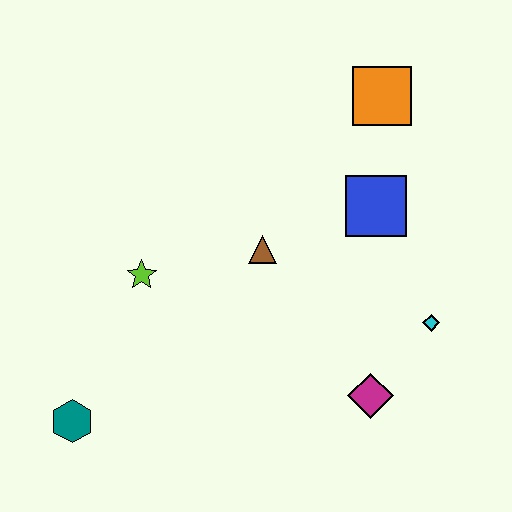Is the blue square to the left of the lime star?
No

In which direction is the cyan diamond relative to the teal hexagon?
The cyan diamond is to the right of the teal hexagon.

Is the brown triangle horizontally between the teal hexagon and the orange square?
Yes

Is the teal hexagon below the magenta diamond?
Yes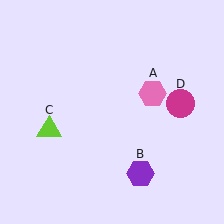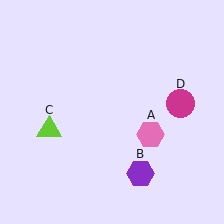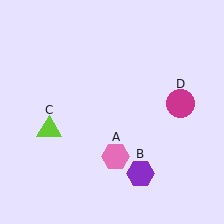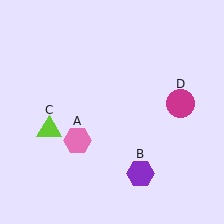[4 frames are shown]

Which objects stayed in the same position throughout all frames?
Purple hexagon (object B) and lime triangle (object C) and magenta circle (object D) remained stationary.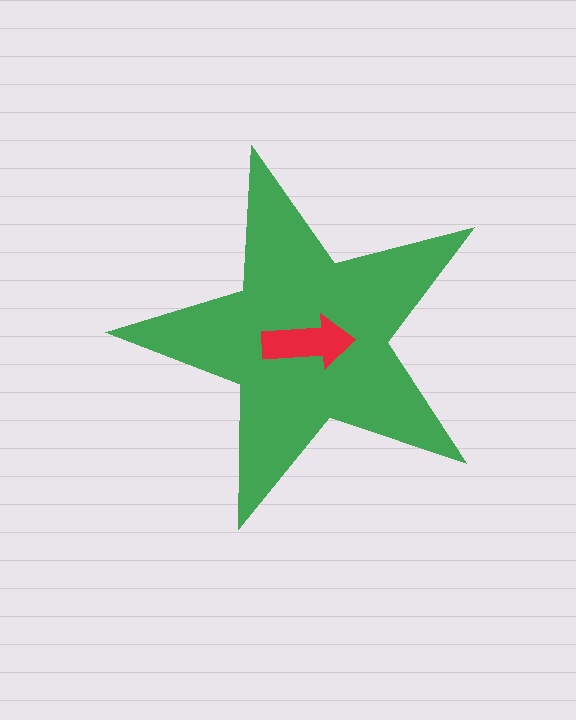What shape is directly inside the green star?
The red arrow.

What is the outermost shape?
The green star.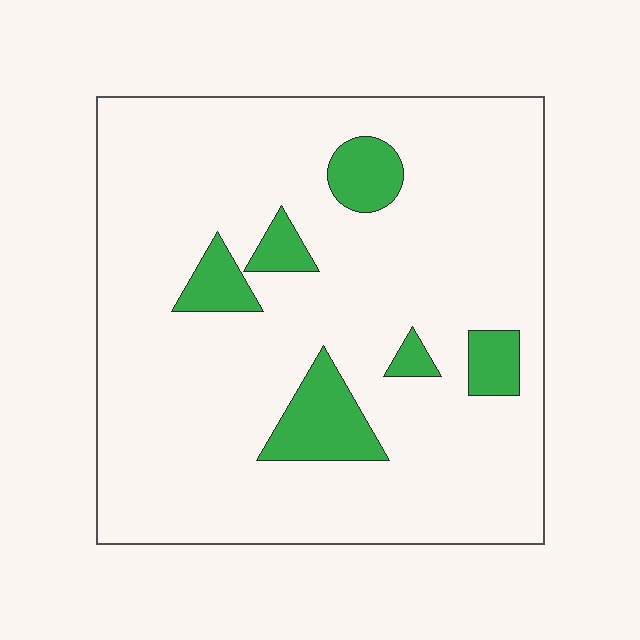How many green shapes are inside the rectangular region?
6.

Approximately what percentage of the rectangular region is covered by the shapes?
Approximately 10%.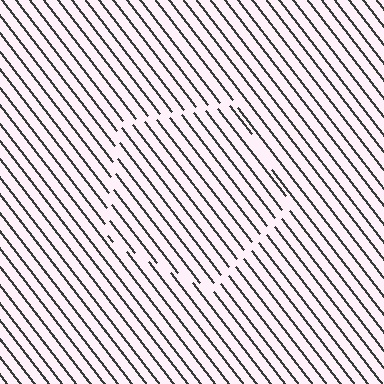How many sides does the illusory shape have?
5 sides — the line-ends trace a pentagon.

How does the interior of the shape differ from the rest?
The interior of the shape contains the same grating, shifted by half a period — the contour is defined by the phase discontinuity where line-ends from the inner and outer gratings abut.